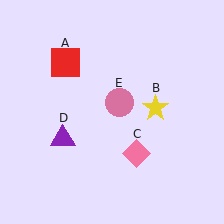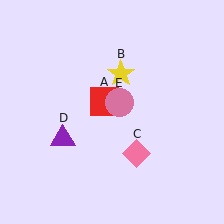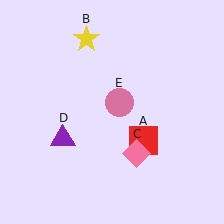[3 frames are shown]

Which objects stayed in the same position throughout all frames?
Pink diamond (object C) and purple triangle (object D) and pink circle (object E) remained stationary.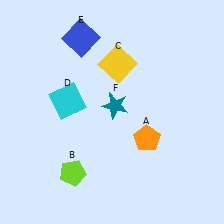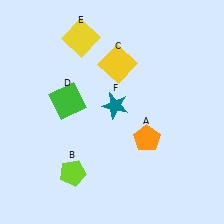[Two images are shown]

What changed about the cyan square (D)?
In Image 1, D is cyan. In Image 2, it changed to green.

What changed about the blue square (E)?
In Image 1, E is blue. In Image 2, it changed to yellow.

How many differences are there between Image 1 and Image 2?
There are 2 differences between the two images.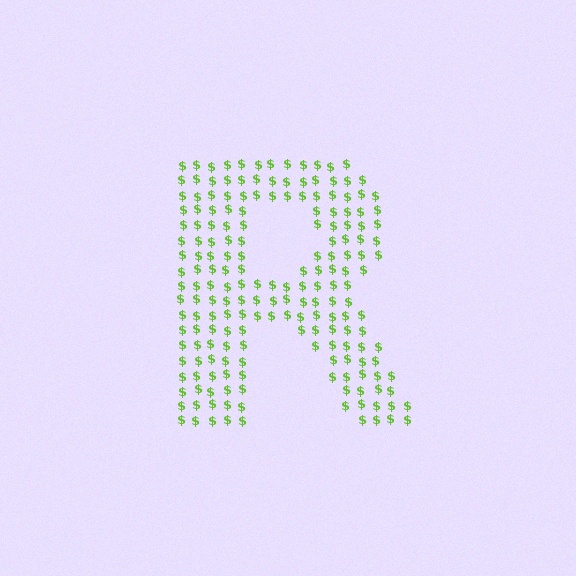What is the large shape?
The large shape is the letter R.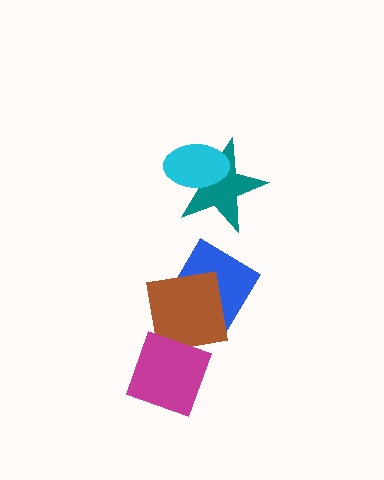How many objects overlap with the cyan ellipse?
1 object overlaps with the cyan ellipse.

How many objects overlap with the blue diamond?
1 object overlaps with the blue diamond.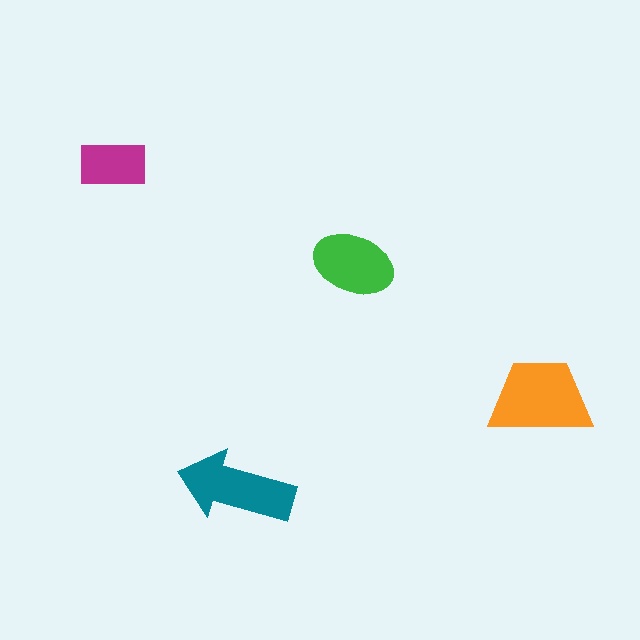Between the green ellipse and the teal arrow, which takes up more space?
The teal arrow.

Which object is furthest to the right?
The orange trapezoid is rightmost.